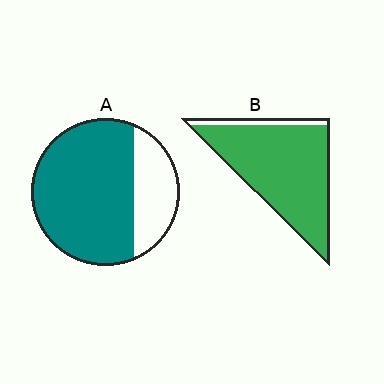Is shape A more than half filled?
Yes.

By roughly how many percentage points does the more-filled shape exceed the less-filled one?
By roughly 15 percentage points (B over A).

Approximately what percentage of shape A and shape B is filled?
A is approximately 75% and B is approximately 90%.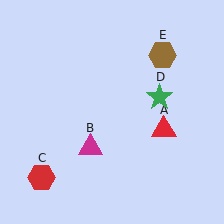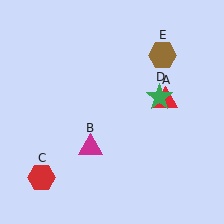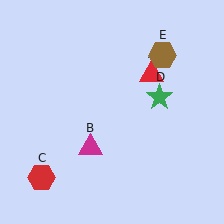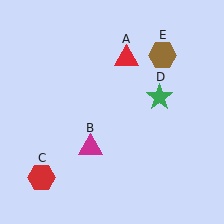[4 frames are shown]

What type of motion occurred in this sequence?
The red triangle (object A) rotated counterclockwise around the center of the scene.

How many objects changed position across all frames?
1 object changed position: red triangle (object A).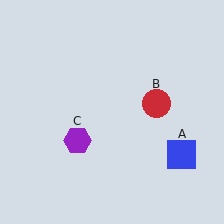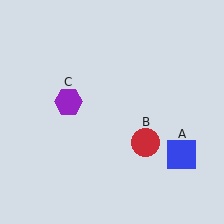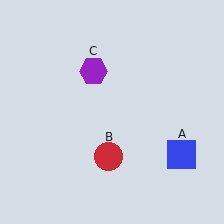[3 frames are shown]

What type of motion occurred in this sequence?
The red circle (object B), purple hexagon (object C) rotated clockwise around the center of the scene.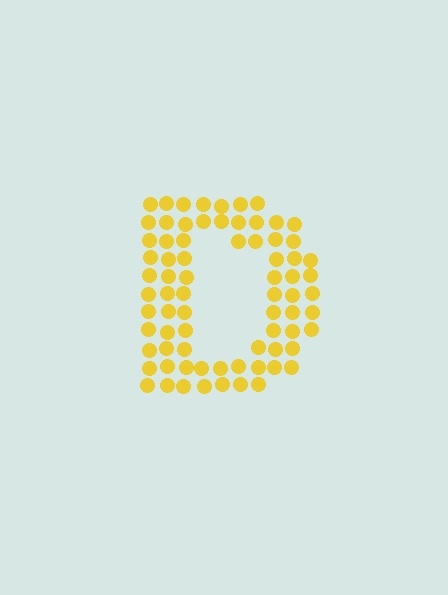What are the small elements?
The small elements are circles.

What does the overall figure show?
The overall figure shows the letter D.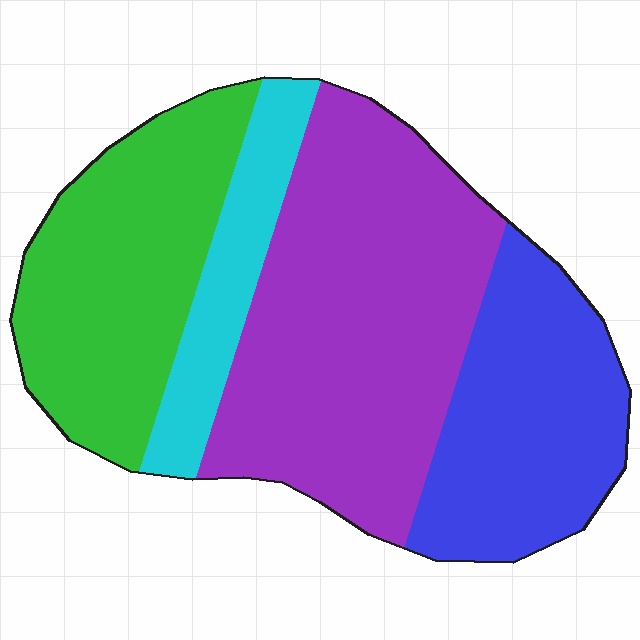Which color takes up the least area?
Cyan, at roughly 10%.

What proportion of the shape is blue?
Blue takes up about one quarter (1/4) of the shape.